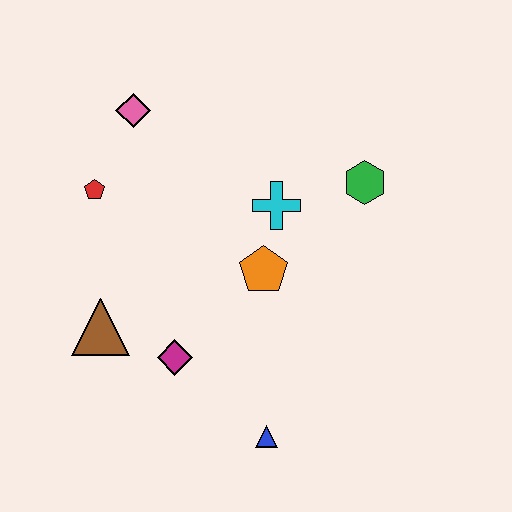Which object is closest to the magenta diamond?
The brown triangle is closest to the magenta diamond.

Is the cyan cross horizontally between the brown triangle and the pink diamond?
No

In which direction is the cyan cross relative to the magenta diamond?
The cyan cross is above the magenta diamond.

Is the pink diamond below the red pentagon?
No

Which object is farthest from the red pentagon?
The blue triangle is farthest from the red pentagon.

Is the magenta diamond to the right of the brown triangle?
Yes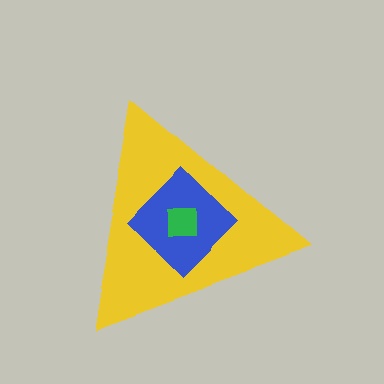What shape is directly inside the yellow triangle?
The blue diamond.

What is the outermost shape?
The yellow triangle.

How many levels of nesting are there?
3.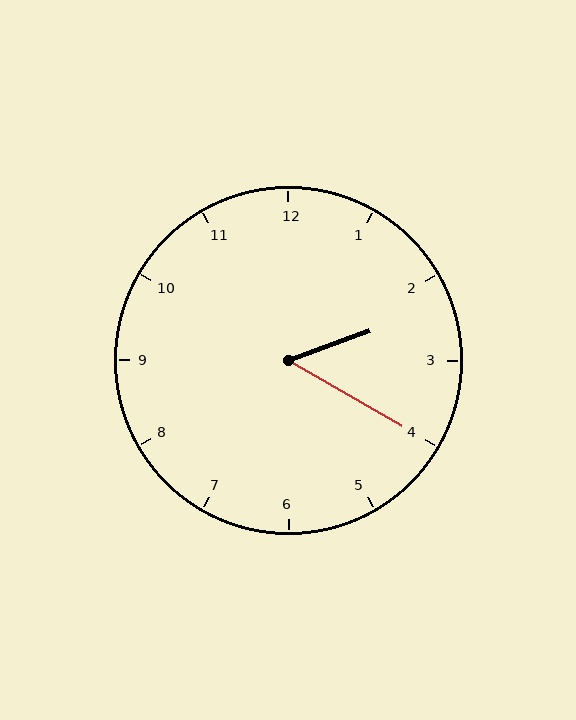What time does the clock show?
2:20.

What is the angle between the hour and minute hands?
Approximately 50 degrees.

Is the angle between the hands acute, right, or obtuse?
It is acute.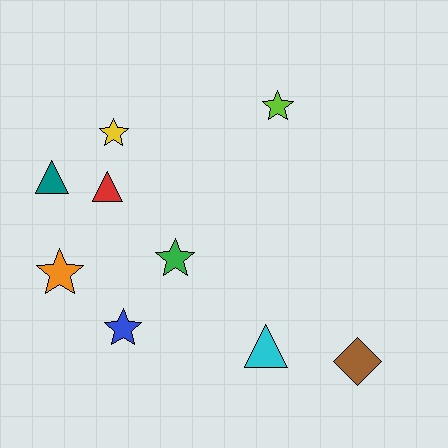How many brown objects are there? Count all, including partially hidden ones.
There is 1 brown object.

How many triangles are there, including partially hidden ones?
There are 3 triangles.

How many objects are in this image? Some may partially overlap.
There are 9 objects.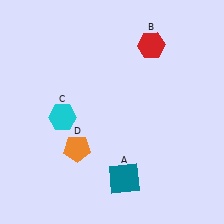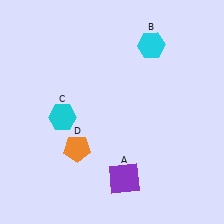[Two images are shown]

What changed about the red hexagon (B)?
In Image 1, B is red. In Image 2, it changed to cyan.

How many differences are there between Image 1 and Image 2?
There are 2 differences between the two images.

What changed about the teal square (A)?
In Image 1, A is teal. In Image 2, it changed to purple.